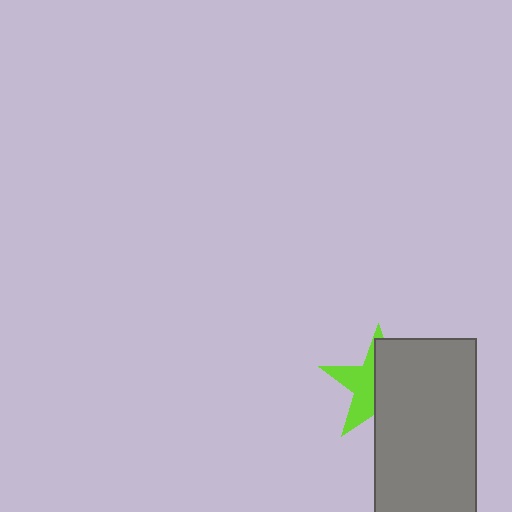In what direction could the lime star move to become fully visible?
The lime star could move left. That would shift it out from behind the gray rectangle entirely.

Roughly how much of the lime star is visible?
A small part of it is visible (roughly 43%).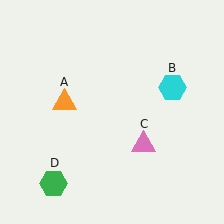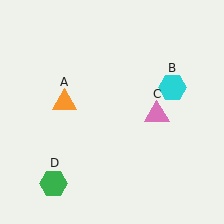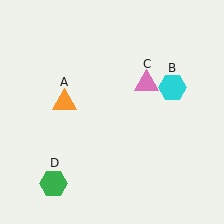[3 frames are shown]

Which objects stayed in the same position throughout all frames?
Orange triangle (object A) and cyan hexagon (object B) and green hexagon (object D) remained stationary.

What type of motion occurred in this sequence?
The pink triangle (object C) rotated counterclockwise around the center of the scene.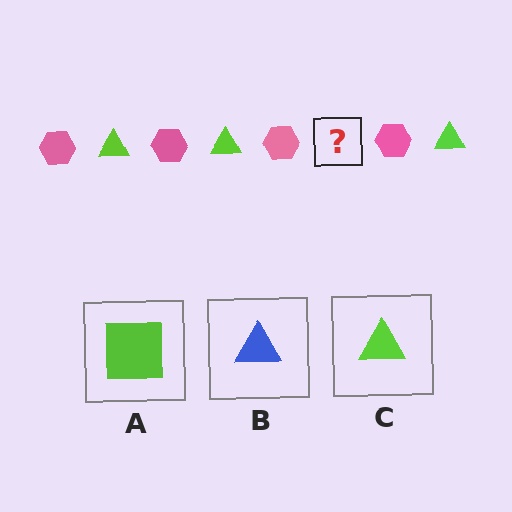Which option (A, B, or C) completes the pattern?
C.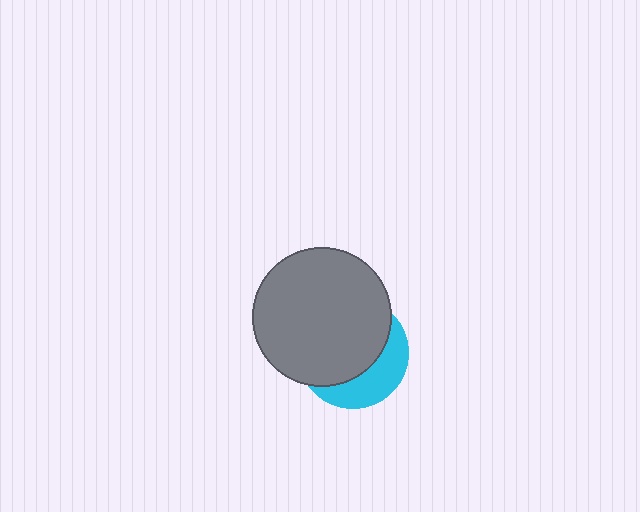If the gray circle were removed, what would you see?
You would see the complete cyan circle.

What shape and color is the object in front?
The object in front is a gray circle.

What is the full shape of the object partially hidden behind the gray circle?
The partially hidden object is a cyan circle.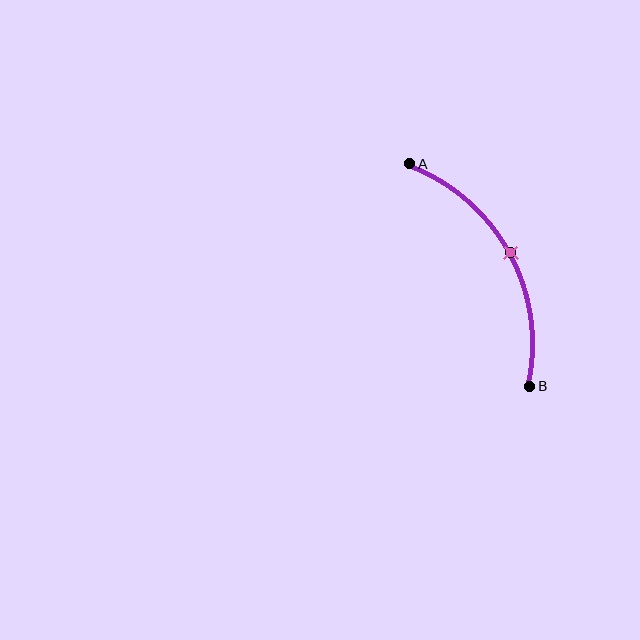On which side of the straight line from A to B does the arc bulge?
The arc bulges to the right of the straight line connecting A and B.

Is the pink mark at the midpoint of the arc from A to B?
Yes. The pink mark lies on the arc at equal arc-length from both A and B — it is the arc midpoint.